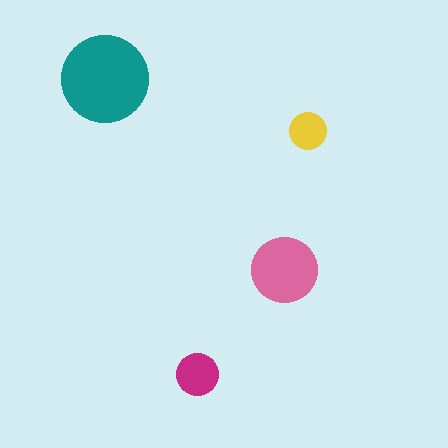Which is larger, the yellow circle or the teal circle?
The teal one.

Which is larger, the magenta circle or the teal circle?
The teal one.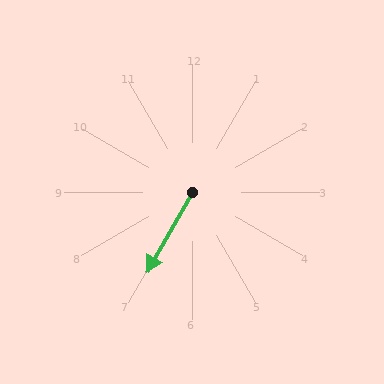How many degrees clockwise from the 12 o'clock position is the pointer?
Approximately 210 degrees.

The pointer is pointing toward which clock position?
Roughly 7 o'clock.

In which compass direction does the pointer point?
Southwest.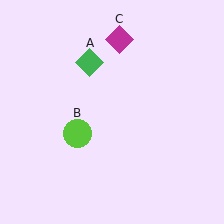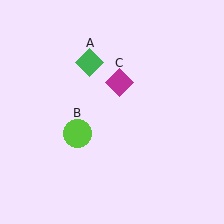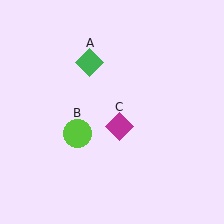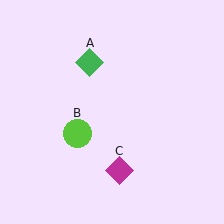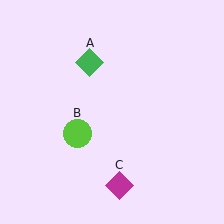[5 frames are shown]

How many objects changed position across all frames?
1 object changed position: magenta diamond (object C).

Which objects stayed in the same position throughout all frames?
Green diamond (object A) and lime circle (object B) remained stationary.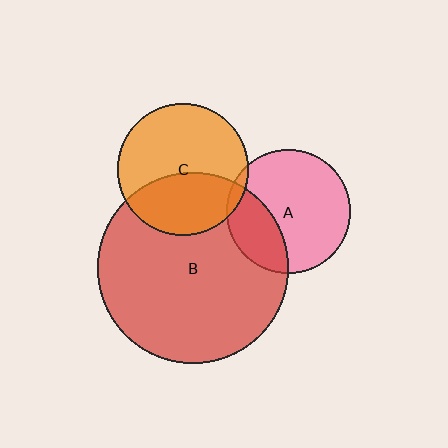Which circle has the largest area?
Circle B (red).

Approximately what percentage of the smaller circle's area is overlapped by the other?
Approximately 30%.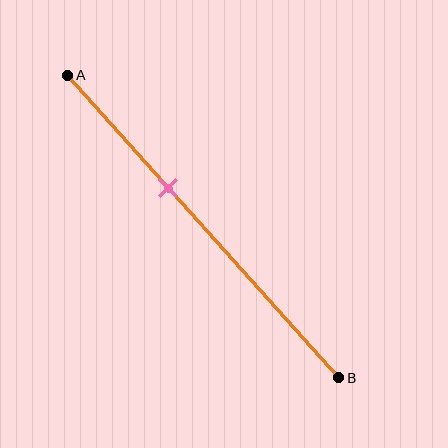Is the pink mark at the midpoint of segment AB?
No, the mark is at about 35% from A, not at the 50% midpoint.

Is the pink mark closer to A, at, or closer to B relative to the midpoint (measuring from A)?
The pink mark is closer to point A than the midpoint of segment AB.